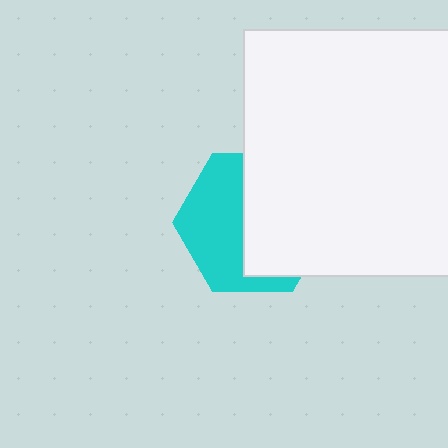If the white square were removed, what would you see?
You would see the complete cyan hexagon.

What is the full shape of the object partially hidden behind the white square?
The partially hidden object is a cyan hexagon.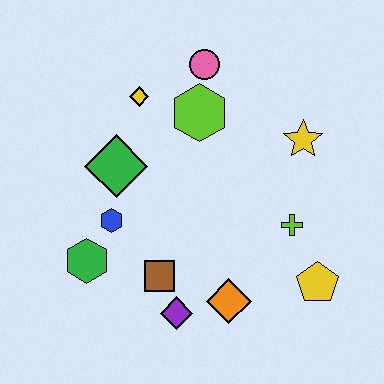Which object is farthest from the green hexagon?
The yellow star is farthest from the green hexagon.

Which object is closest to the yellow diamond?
The lime hexagon is closest to the yellow diamond.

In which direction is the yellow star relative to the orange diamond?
The yellow star is above the orange diamond.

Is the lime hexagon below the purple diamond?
No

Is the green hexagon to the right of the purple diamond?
No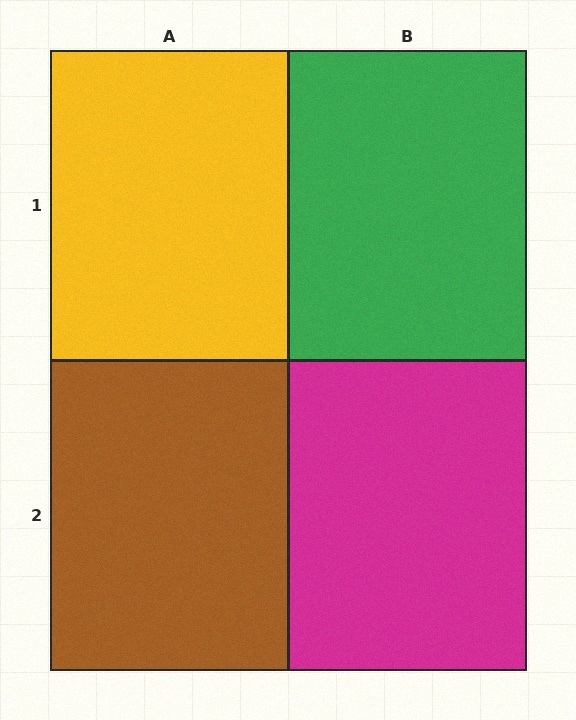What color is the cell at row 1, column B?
Green.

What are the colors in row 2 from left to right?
Brown, magenta.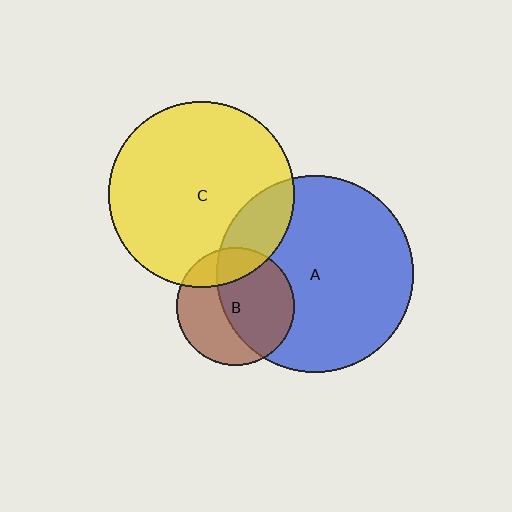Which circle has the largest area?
Circle A (blue).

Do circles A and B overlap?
Yes.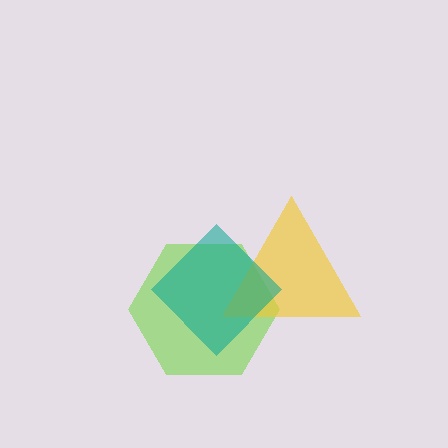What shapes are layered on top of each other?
The layered shapes are: a lime hexagon, a yellow triangle, a teal diamond.